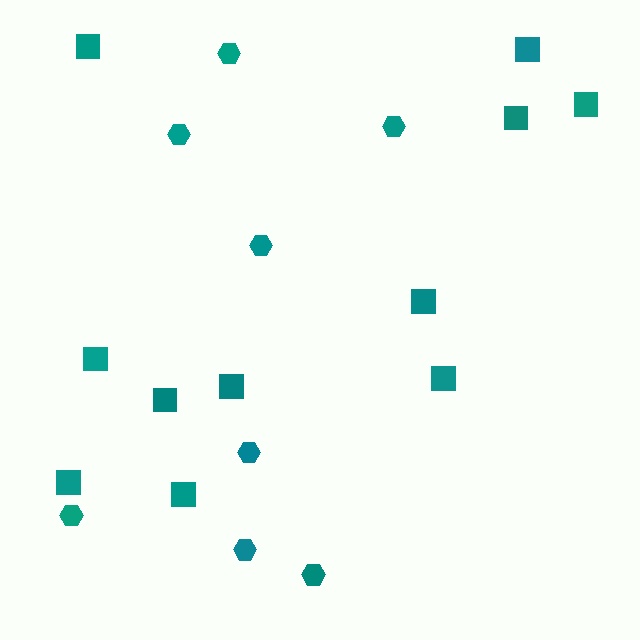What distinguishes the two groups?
There are 2 groups: one group of squares (11) and one group of hexagons (8).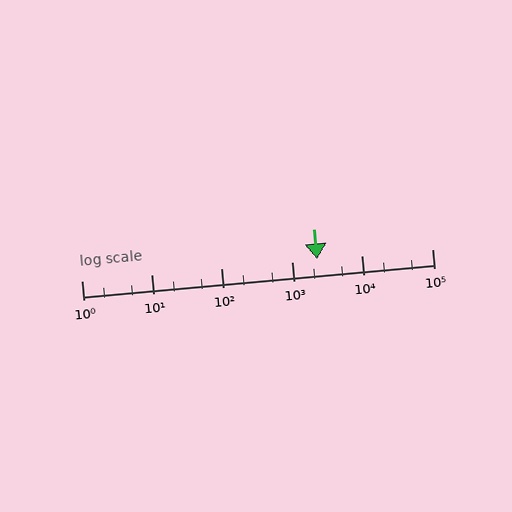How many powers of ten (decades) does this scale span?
The scale spans 5 decades, from 1 to 100000.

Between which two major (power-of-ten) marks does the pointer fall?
The pointer is between 1000 and 10000.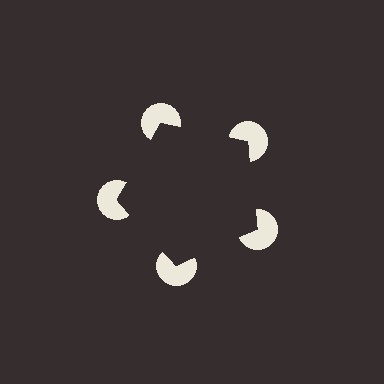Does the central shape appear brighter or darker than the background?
It typically appears slightly darker than the background, even though no actual brightness change is drawn.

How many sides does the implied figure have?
5 sides.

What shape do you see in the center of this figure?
An illusory pentagon — its edges are inferred from the aligned wedge cuts in the pac-man discs, not physically drawn.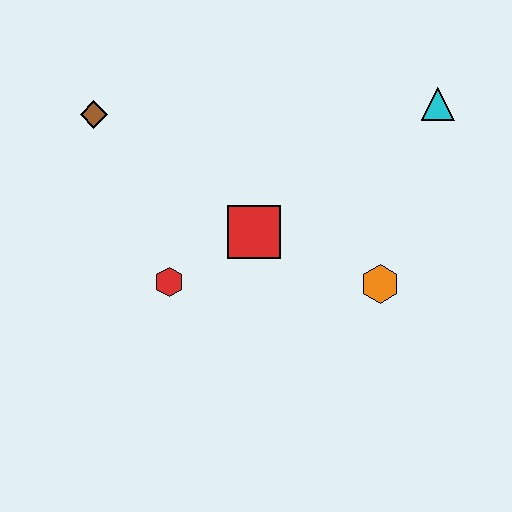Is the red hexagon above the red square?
No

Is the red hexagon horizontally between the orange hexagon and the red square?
No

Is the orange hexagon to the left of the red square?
No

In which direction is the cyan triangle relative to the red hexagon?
The cyan triangle is to the right of the red hexagon.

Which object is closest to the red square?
The red hexagon is closest to the red square.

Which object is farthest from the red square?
The cyan triangle is farthest from the red square.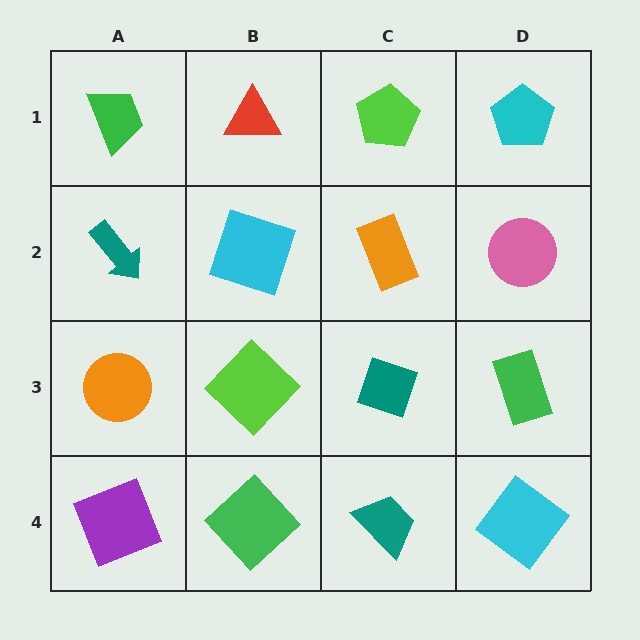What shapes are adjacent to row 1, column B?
A cyan square (row 2, column B), a green trapezoid (row 1, column A), a lime pentagon (row 1, column C).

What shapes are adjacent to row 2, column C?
A lime pentagon (row 1, column C), a teal diamond (row 3, column C), a cyan square (row 2, column B), a pink circle (row 2, column D).